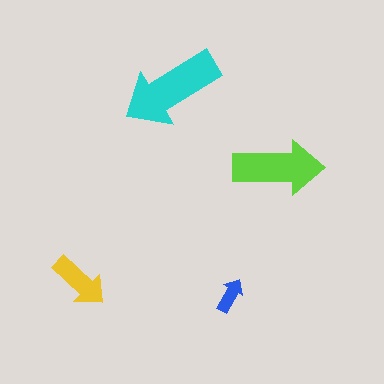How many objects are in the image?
There are 4 objects in the image.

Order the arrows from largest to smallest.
the cyan one, the lime one, the yellow one, the blue one.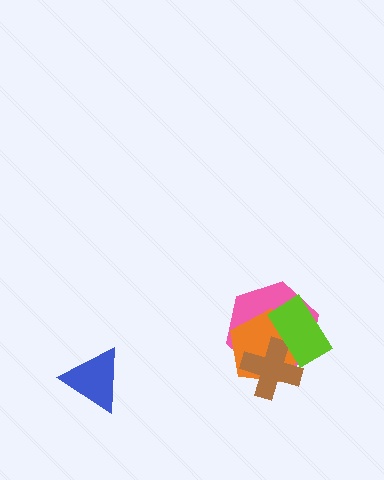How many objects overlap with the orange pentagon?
3 objects overlap with the orange pentagon.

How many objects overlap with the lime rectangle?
3 objects overlap with the lime rectangle.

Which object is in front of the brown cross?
The lime rectangle is in front of the brown cross.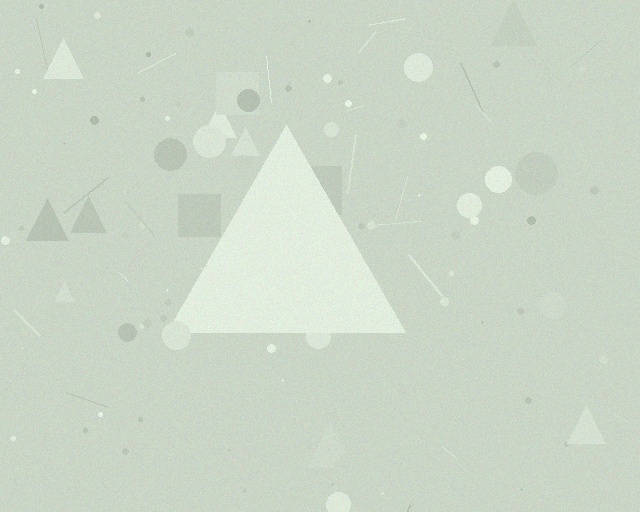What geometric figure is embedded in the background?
A triangle is embedded in the background.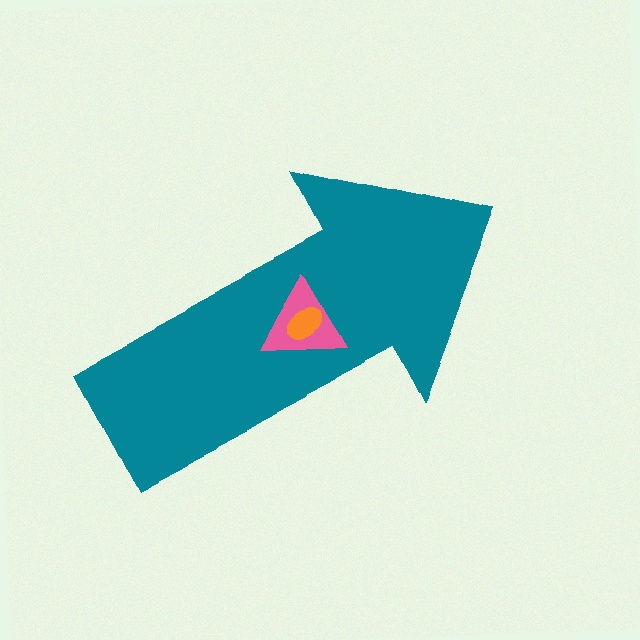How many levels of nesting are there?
3.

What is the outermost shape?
The teal arrow.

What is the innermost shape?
The orange ellipse.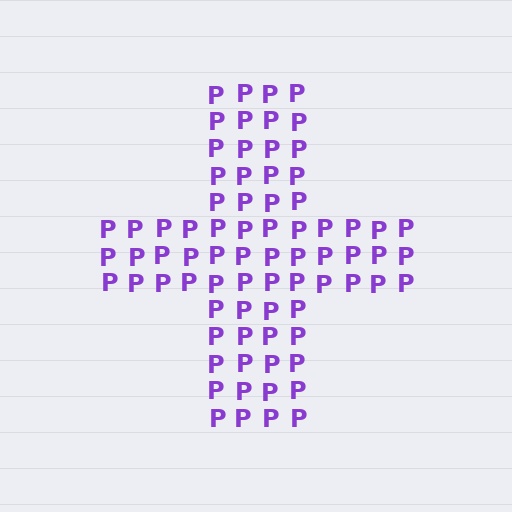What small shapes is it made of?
It is made of small letter P's.